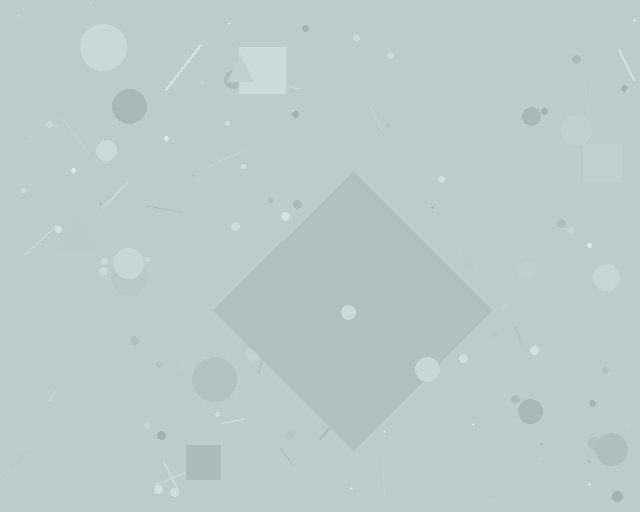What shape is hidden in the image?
A diamond is hidden in the image.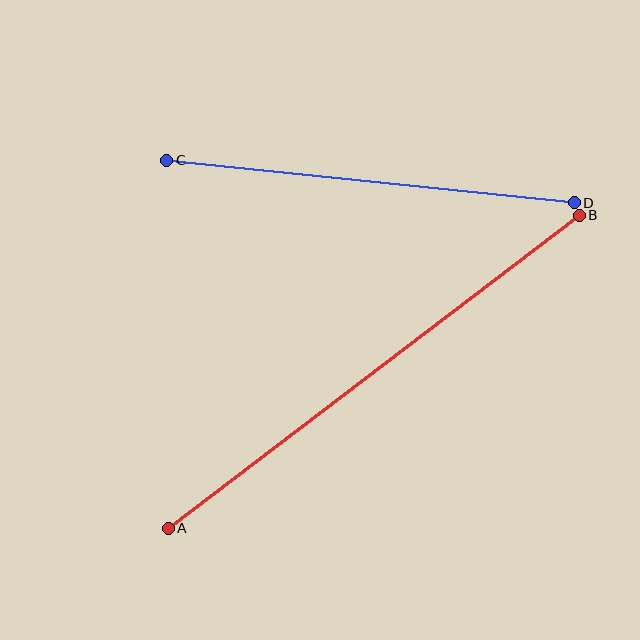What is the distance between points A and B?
The distance is approximately 517 pixels.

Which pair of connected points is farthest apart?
Points A and B are farthest apart.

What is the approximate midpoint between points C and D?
The midpoint is at approximately (371, 181) pixels.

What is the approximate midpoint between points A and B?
The midpoint is at approximately (374, 372) pixels.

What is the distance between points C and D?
The distance is approximately 410 pixels.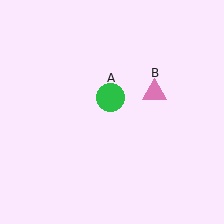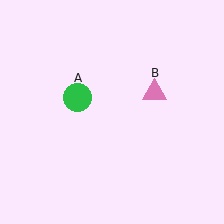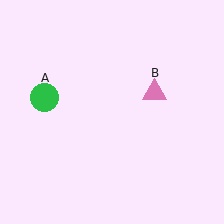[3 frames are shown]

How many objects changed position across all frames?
1 object changed position: green circle (object A).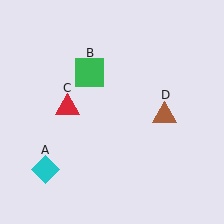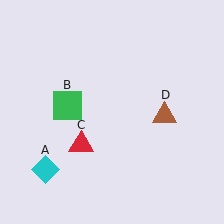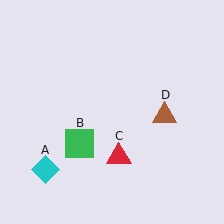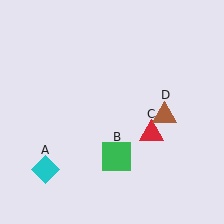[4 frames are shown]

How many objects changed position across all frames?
2 objects changed position: green square (object B), red triangle (object C).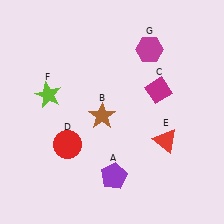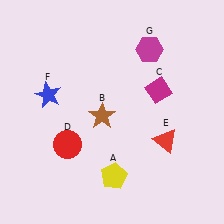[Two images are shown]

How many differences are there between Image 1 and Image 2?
There are 2 differences between the two images.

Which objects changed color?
A changed from purple to yellow. F changed from lime to blue.